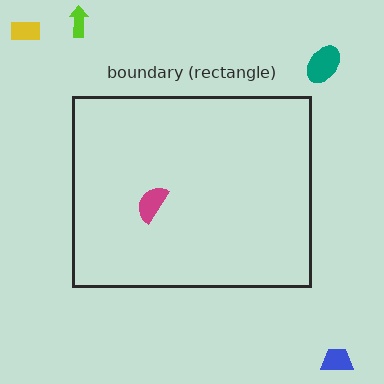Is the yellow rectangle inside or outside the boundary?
Outside.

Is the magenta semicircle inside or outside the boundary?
Inside.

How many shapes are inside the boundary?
1 inside, 4 outside.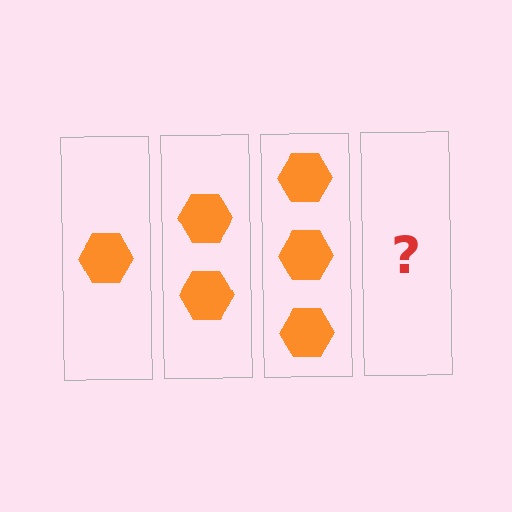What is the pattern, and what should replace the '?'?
The pattern is that each step adds one more hexagon. The '?' should be 4 hexagons.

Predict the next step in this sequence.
The next step is 4 hexagons.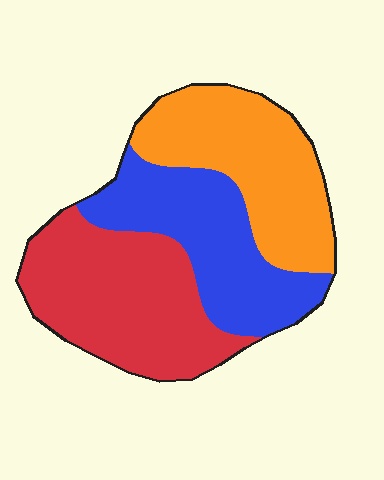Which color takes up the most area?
Red, at roughly 35%.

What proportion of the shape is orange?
Orange covers 32% of the shape.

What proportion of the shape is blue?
Blue covers roughly 30% of the shape.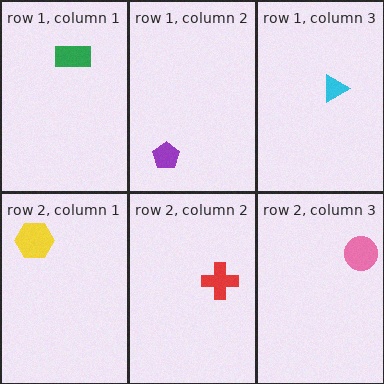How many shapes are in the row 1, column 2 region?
1.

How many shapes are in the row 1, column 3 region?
1.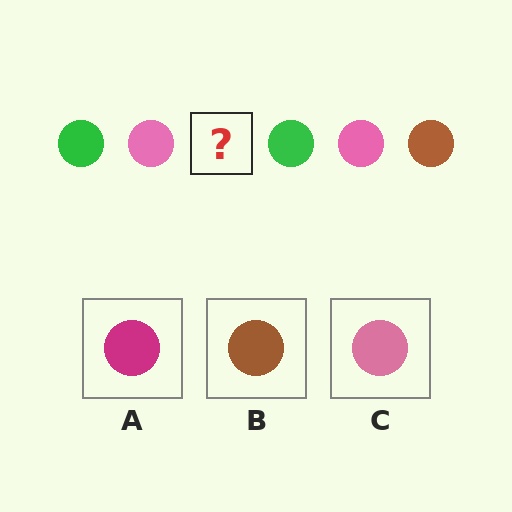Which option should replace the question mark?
Option B.